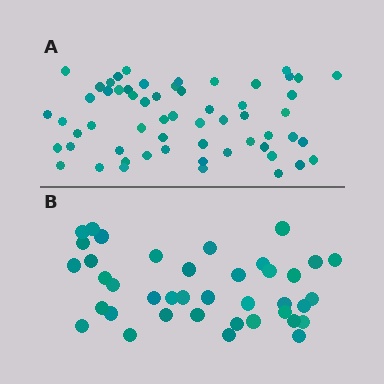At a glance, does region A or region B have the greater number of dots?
Region A (the top region) has more dots.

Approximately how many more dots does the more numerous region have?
Region A has approximately 20 more dots than region B.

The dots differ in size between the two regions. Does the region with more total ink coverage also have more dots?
No. Region B has more total ink coverage because its dots are larger, but region A actually contains more individual dots. Total area can be misleading — the number of items is what matters here.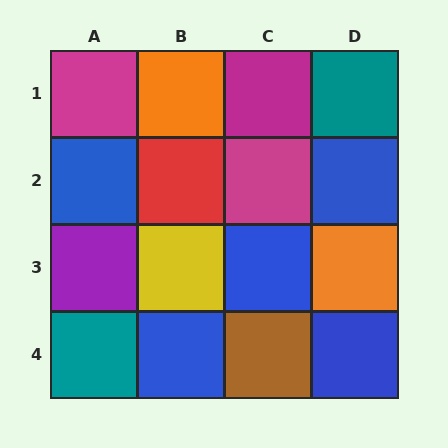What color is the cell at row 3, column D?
Orange.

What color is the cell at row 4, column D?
Blue.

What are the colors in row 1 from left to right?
Magenta, orange, magenta, teal.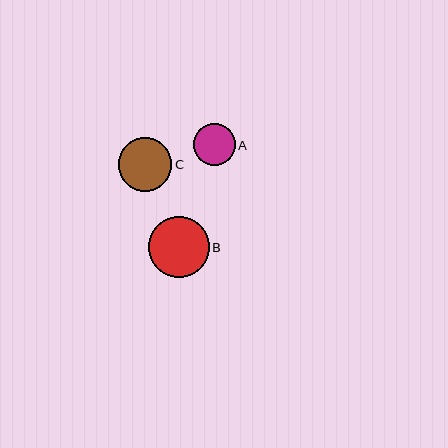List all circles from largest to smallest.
From largest to smallest: B, C, A.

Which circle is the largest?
Circle B is the largest with a size of approximately 60 pixels.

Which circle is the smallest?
Circle A is the smallest with a size of approximately 42 pixels.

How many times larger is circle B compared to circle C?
Circle B is approximately 1.1 times the size of circle C.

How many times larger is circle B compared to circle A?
Circle B is approximately 1.4 times the size of circle A.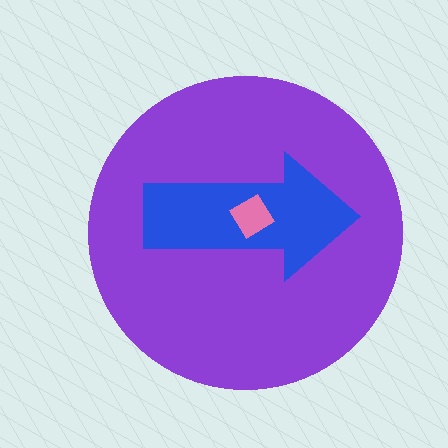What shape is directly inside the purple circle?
The blue arrow.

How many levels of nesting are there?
3.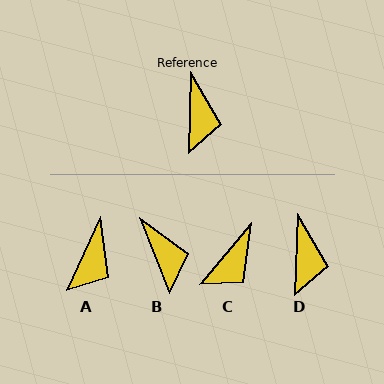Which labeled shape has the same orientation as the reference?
D.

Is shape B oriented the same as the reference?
No, it is off by about 23 degrees.